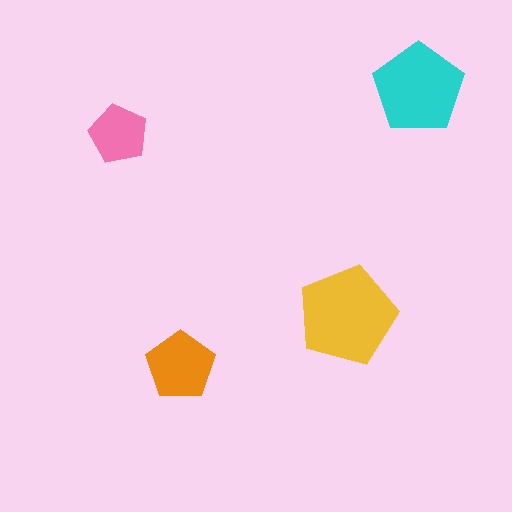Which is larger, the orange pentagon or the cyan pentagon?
The cyan one.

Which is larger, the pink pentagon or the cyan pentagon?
The cyan one.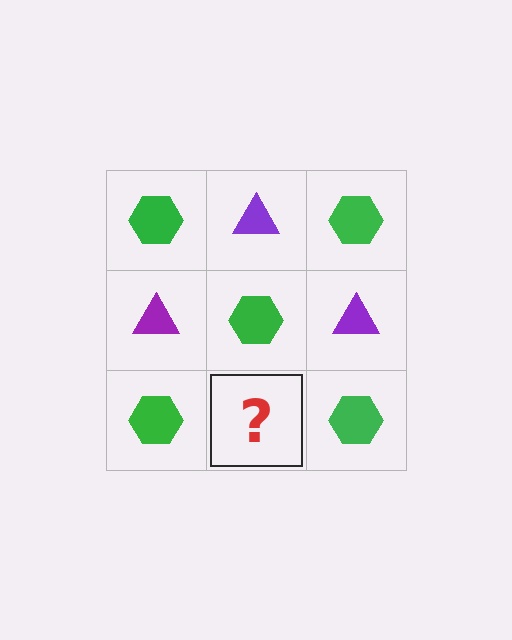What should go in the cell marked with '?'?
The missing cell should contain a purple triangle.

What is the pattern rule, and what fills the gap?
The rule is that it alternates green hexagon and purple triangle in a checkerboard pattern. The gap should be filled with a purple triangle.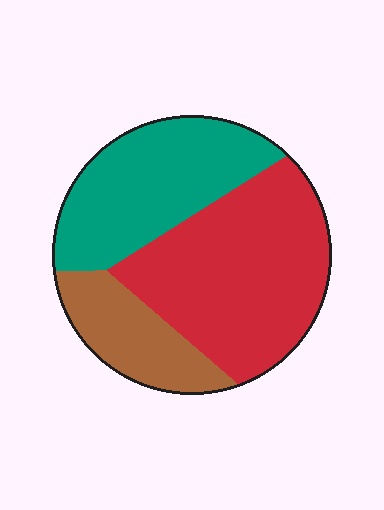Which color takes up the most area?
Red, at roughly 50%.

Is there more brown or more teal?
Teal.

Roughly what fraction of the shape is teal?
Teal covers about 35% of the shape.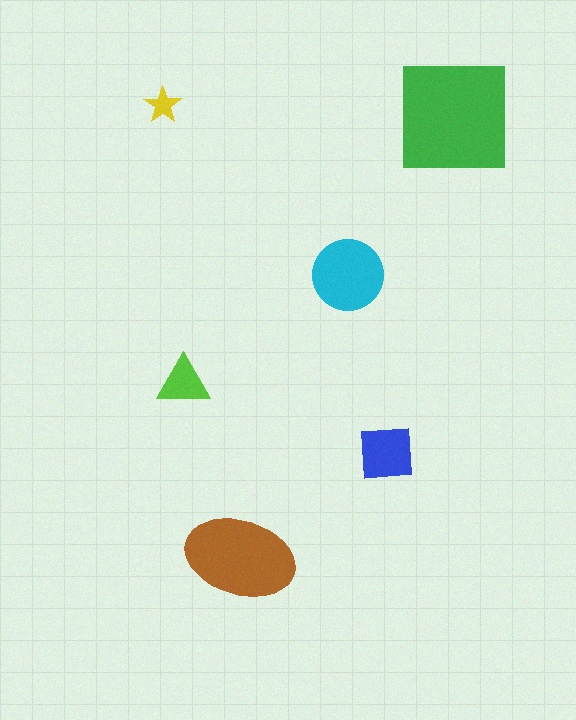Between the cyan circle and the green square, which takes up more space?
The green square.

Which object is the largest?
The green square.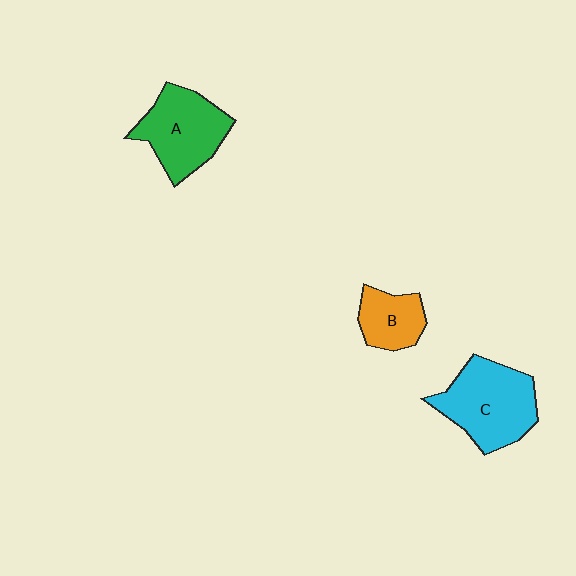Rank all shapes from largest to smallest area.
From largest to smallest: C (cyan), A (green), B (orange).